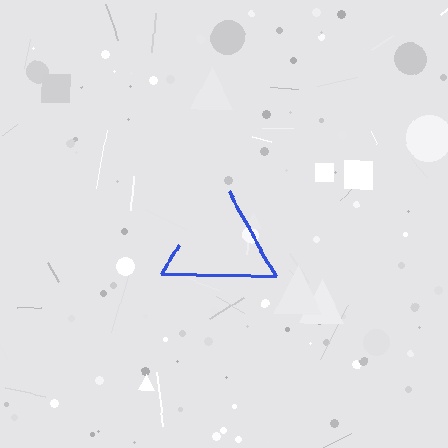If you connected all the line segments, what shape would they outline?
They would outline a triangle.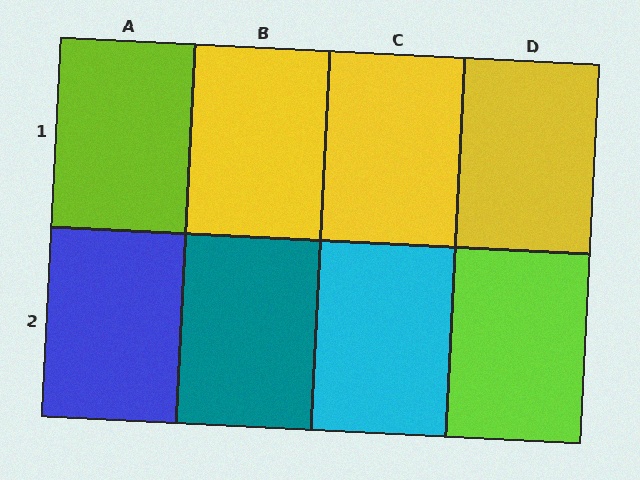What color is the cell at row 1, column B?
Yellow.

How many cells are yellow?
3 cells are yellow.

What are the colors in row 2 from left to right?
Blue, teal, cyan, lime.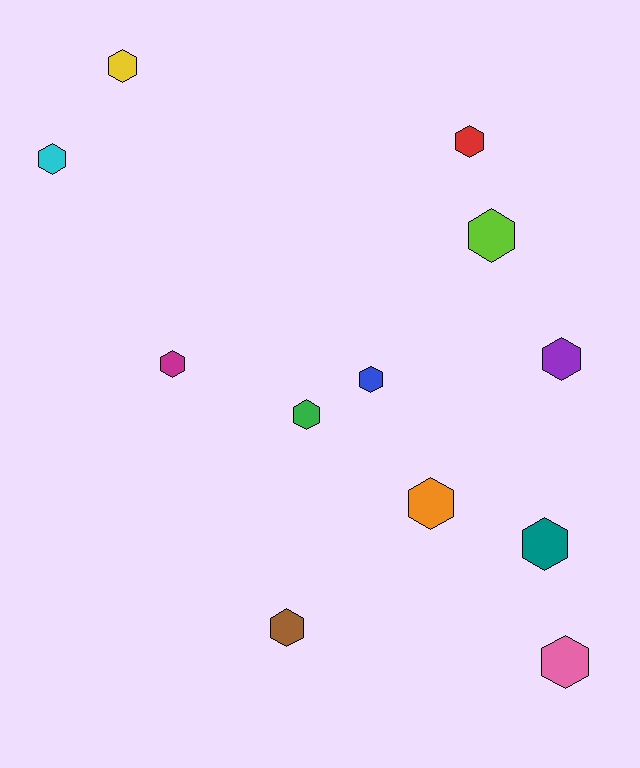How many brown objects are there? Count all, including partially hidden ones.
There is 1 brown object.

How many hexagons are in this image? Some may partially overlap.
There are 12 hexagons.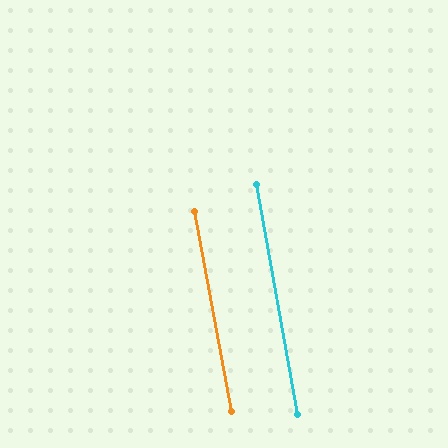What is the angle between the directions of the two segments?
Approximately 0 degrees.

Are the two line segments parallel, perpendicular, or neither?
Parallel — their directions differ by only 0.2°.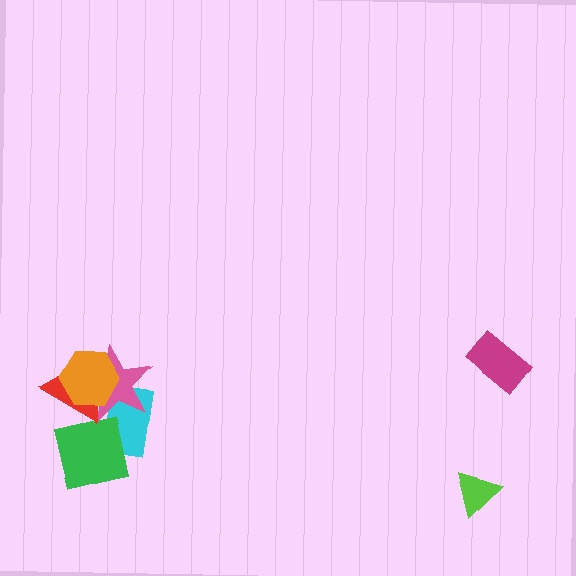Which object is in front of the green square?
The red triangle is in front of the green square.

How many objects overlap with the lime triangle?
0 objects overlap with the lime triangle.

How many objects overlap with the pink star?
4 objects overlap with the pink star.